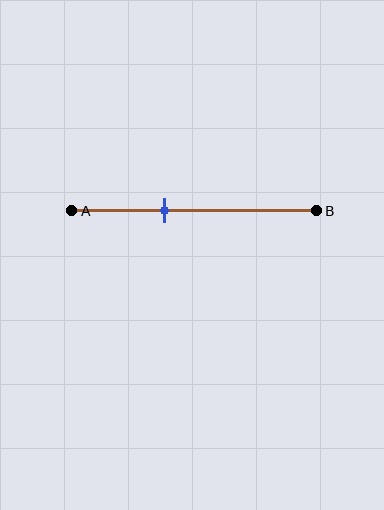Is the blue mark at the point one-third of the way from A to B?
No, the mark is at about 40% from A, not at the 33% one-third point.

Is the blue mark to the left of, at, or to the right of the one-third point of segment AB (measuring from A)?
The blue mark is to the right of the one-third point of segment AB.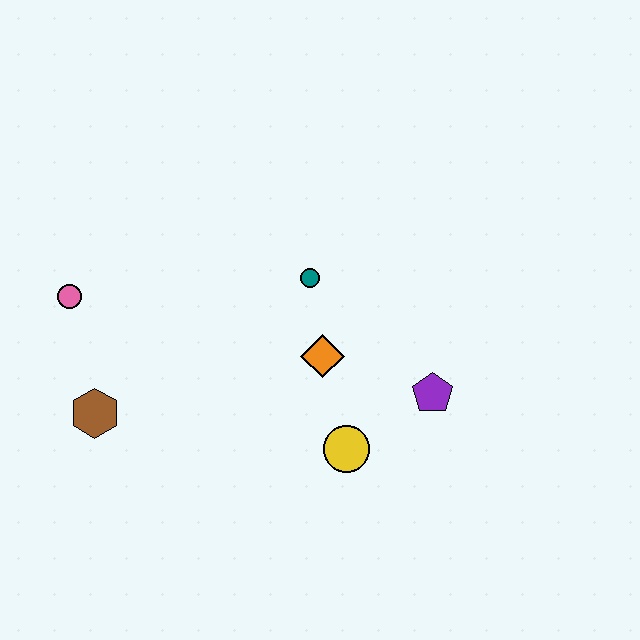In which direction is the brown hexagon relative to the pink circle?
The brown hexagon is below the pink circle.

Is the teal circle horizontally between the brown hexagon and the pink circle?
No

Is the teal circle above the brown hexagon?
Yes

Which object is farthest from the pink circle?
The purple pentagon is farthest from the pink circle.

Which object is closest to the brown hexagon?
The pink circle is closest to the brown hexagon.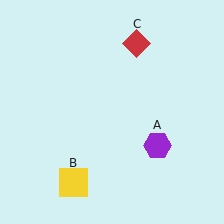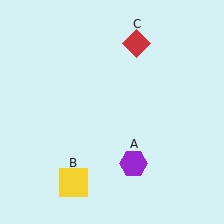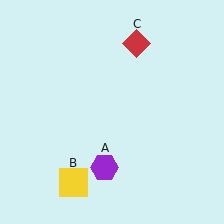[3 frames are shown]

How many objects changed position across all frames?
1 object changed position: purple hexagon (object A).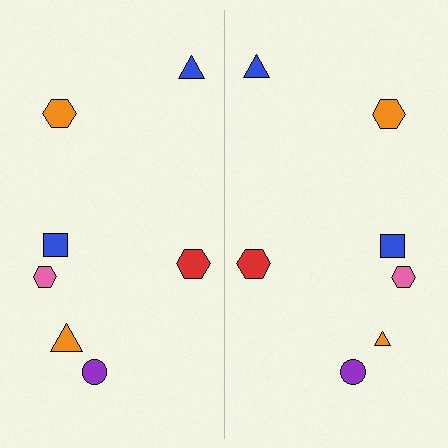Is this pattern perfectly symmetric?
No, the pattern is not perfectly symmetric. The orange triangle on the right side has a different size than its mirror counterpart.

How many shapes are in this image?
There are 14 shapes in this image.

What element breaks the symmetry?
The orange triangle on the right side has a different size than its mirror counterpart.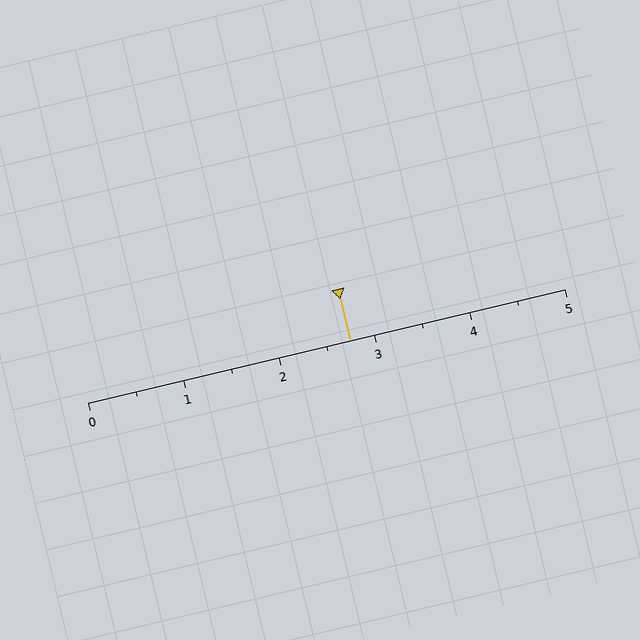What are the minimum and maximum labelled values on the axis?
The axis runs from 0 to 5.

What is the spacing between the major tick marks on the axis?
The major ticks are spaced 1 apart.